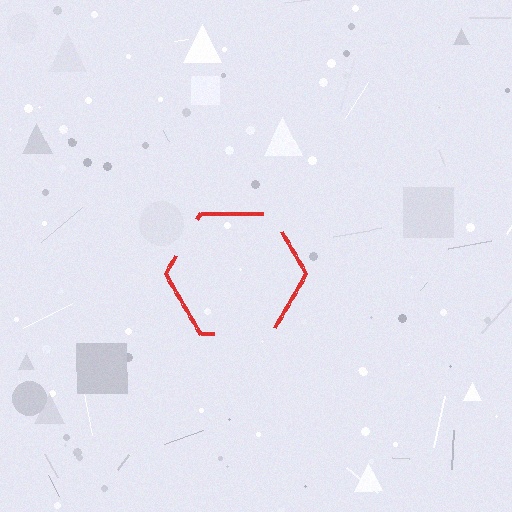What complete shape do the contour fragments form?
The contour fragments form a hexagon.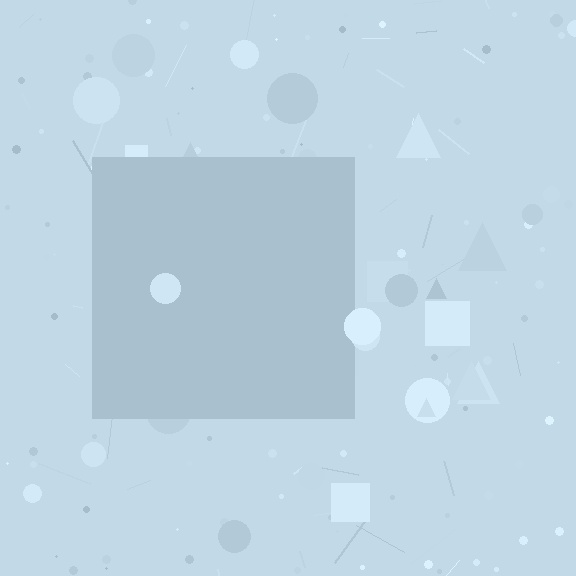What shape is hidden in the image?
A square is hidden in the image.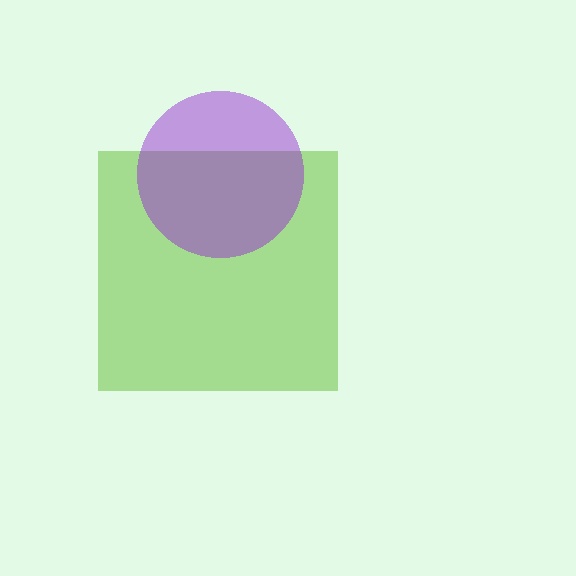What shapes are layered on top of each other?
The layered shapes are: a lime square, a purple circle.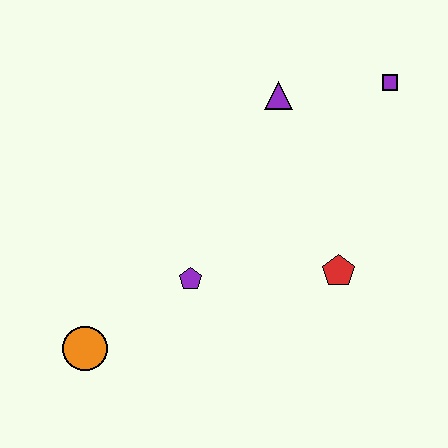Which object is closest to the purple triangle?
The purple square is closest to the purple triangle.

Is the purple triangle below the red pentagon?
No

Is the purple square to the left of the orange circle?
No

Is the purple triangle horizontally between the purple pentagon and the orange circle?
No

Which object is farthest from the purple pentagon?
The purple square is farthest from the purple pentagon.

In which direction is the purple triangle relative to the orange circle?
The purple triangle is above the orange circle.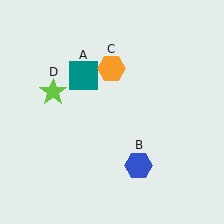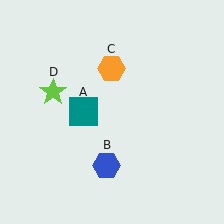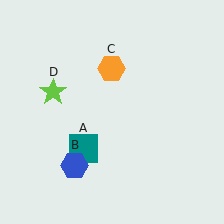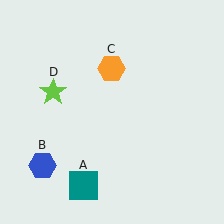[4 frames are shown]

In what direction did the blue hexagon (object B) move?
The blue hexagon (object B) moved left.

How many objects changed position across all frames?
2 objects changed position: teal square (object A), blue hexagon (object B).